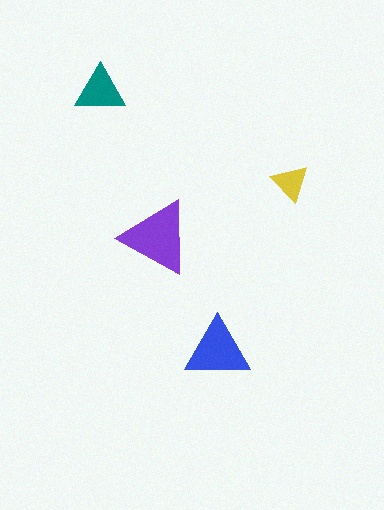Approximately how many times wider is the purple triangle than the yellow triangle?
About 2 times wider.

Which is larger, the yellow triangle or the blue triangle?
The blue one.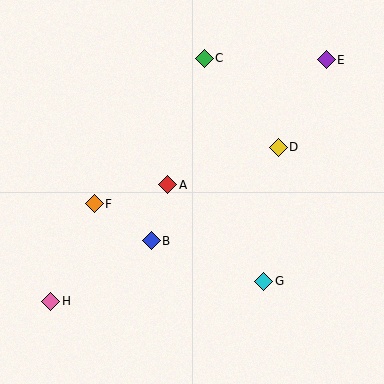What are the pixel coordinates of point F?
Point F is at (94, 204).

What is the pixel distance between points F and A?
The distance between F and A is 76 pixels.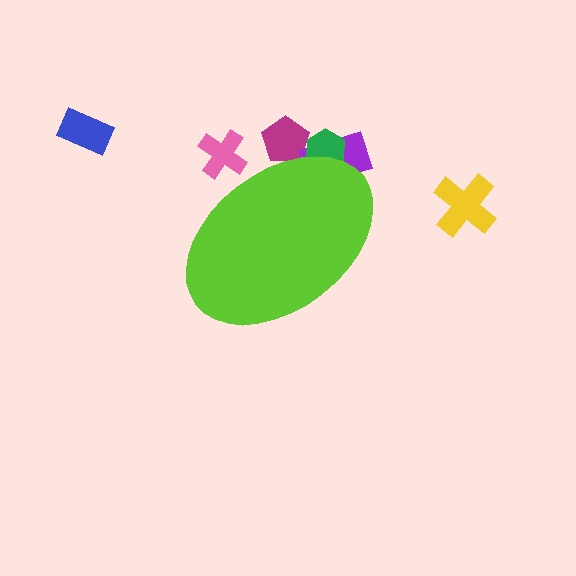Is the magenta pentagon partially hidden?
Yes, the magenta pentagon is partially hidden behind the lime ellipse.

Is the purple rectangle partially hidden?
Yes, the purple rectangle is partially hidden behind the lime ellipse.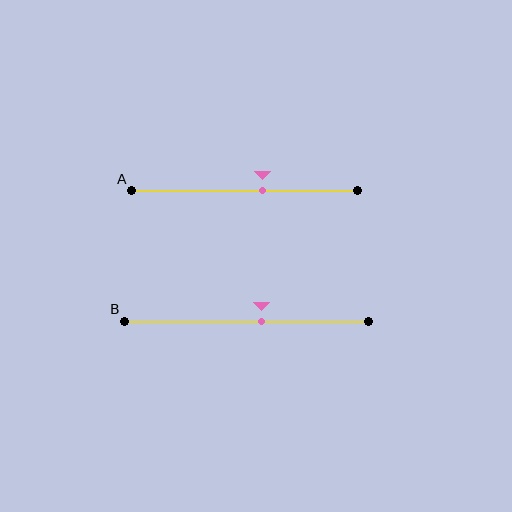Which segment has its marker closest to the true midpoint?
Segment B has its marker closest to the true midpoint.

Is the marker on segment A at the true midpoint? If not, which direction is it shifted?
No, the marker on segment A is shifted to the right by about 8% of the segment length.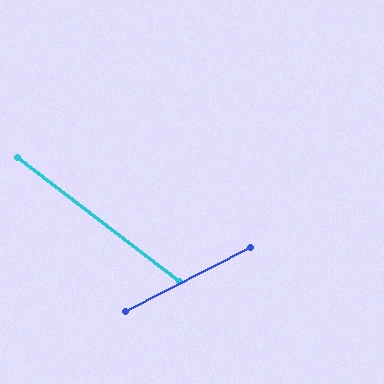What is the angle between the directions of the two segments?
Approximately 65 degrees.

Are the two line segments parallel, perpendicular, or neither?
Neither parallel nor perpendicular — they differ by about 65°.